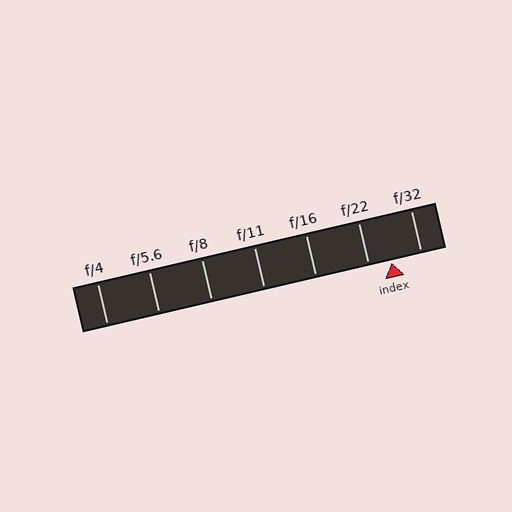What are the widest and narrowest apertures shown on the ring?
The widest aperture shown is f/4 and the narrowest is f/32.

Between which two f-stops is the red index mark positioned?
The index mark is between f/22 and f/32.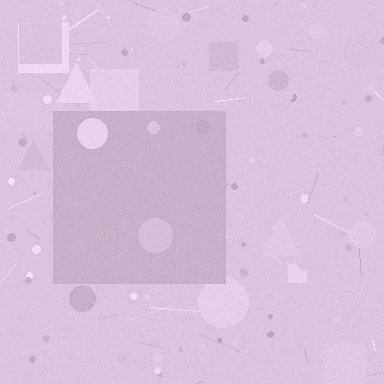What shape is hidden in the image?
A square is hidden in the image.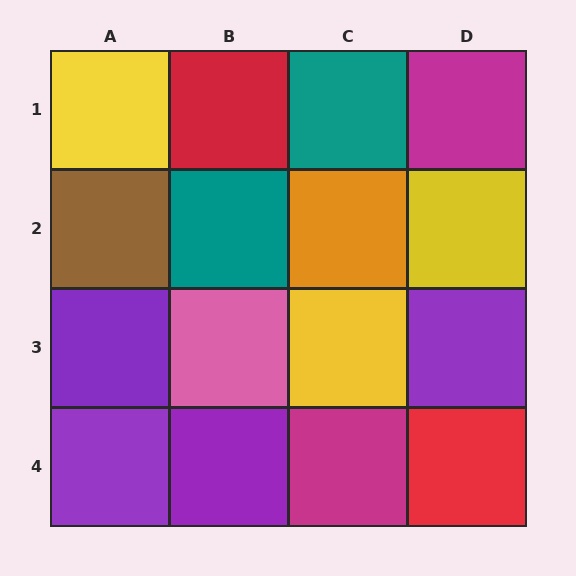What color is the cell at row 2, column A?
Brown.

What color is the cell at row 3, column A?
Purple.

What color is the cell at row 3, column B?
Pink.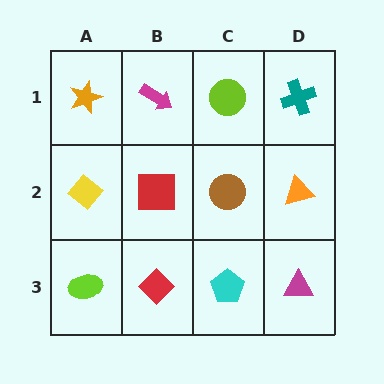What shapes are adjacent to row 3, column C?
A brown circle (row 2, column C), a red diamond (row 3, column B), a magenta triangle (row 3, column D).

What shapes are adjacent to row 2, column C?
A lime circle (row 1, column C), a cyan pentagon (row 3, column C), a red square (row 2, column B), an orange triangle (row 2, column D).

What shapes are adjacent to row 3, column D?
An orange triangle (row 2, column D), a cyan pentagon (row 3, column C).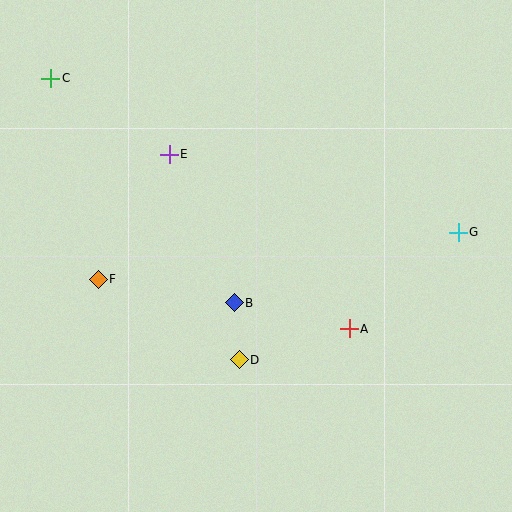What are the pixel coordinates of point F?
Point F is at (98, 279).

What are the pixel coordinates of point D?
Point D is at (239, 360).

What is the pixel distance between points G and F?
The distance between G and F is 363 pixels.